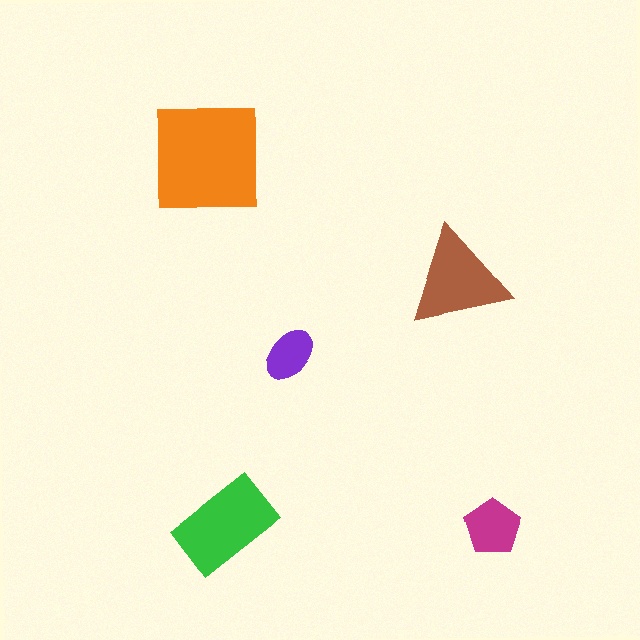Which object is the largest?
The orange square.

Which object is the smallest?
The purple ellipse.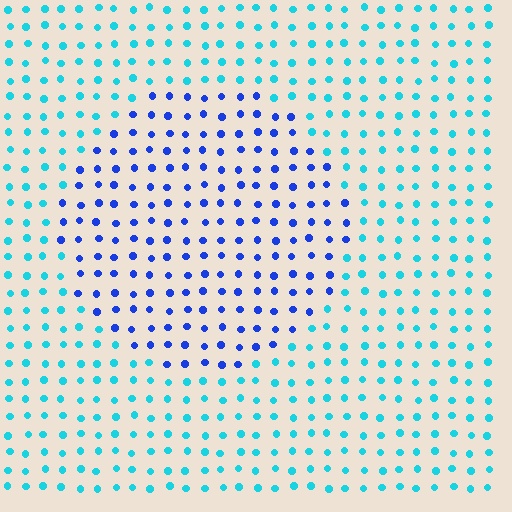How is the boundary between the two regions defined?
The boundary is defined purely by a slight shift in hue (about 45 degrees). Spacing, size, and orientation are identical on both sides.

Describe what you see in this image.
The image is filled with small cyan elements in a uniform arrangement. A circle-shaped region is visible where the elements are tinted to a slightly different hue, forming a subtle color boundary.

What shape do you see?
I see a circle.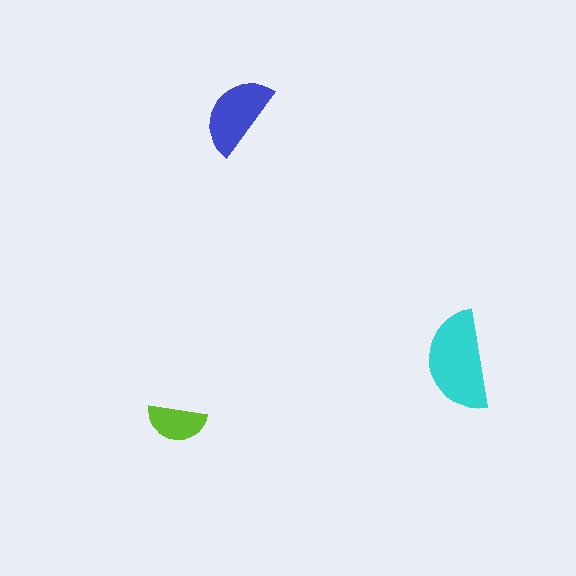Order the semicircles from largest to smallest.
the cyan one, the blue one, the lime one.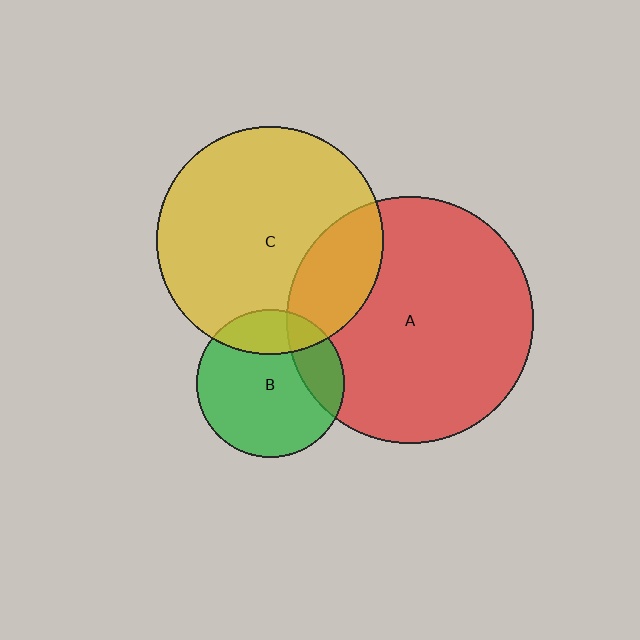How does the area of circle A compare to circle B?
Approximately 2.8 times.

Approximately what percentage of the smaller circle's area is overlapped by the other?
Approximately 20%.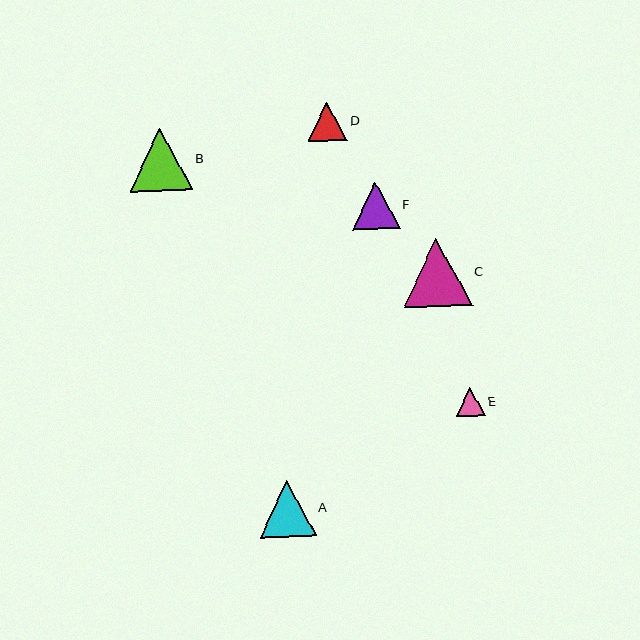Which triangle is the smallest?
Triangle E is the smallest with a size of approximately 29 pixels.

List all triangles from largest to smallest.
From largest to smallest: C, B, A, F, D, E.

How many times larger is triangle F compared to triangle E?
Triangle F is approximately 1.6 times the size of triangle E.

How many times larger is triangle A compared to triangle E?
Triangle A is approximately 2.0 times the size of triangle E.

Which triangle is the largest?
Triangle C is the largest with a size of approximately 69 pixels.